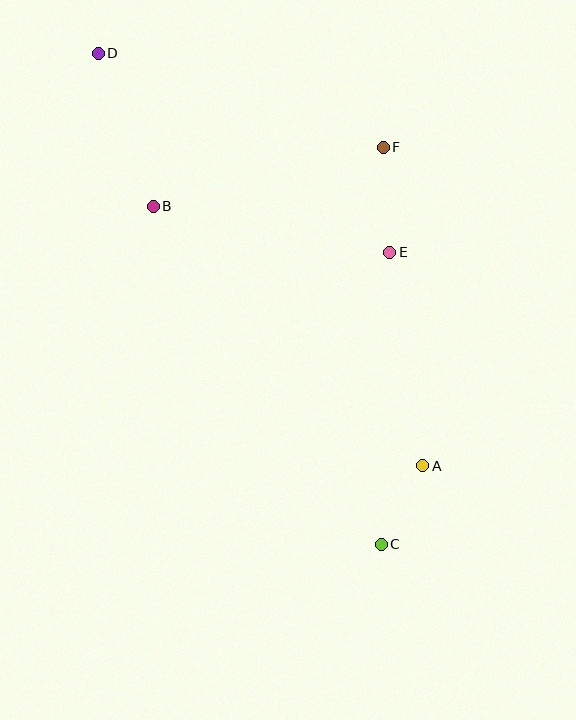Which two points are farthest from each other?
Points C and D are farthest from each other.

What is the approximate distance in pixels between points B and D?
The distance between B and D is approximately 162 pixels.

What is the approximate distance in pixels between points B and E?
The distance between B and E is approximately 241 pixels.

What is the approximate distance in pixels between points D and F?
The distance between D and F is approximately 300 pixels.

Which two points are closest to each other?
Points A and C are closest to each other.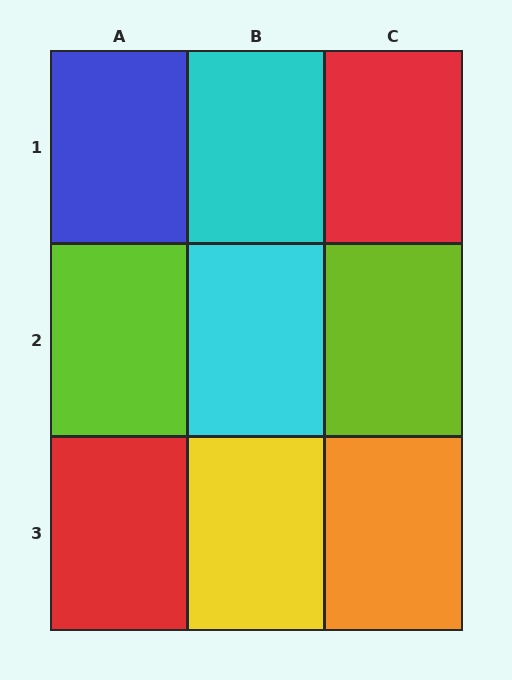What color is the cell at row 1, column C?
Red.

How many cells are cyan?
2 cells are cyan.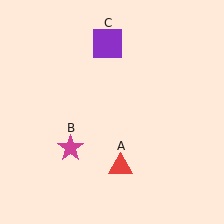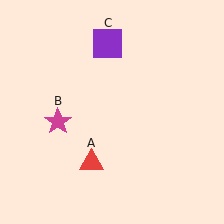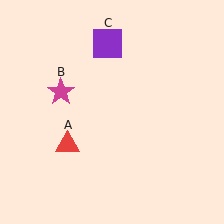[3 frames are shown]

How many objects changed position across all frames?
2 objects changed position: red triangle (object A), magenta star (object B).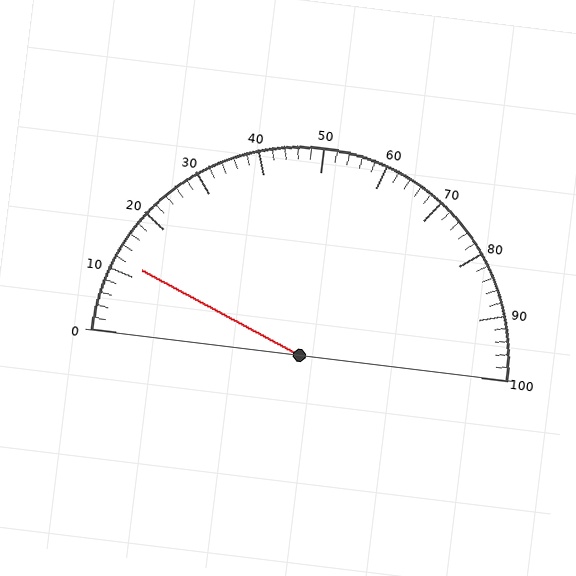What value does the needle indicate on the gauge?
The needle indicates approximately 12.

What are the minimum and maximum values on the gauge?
The gauge ranges from 0 to 100.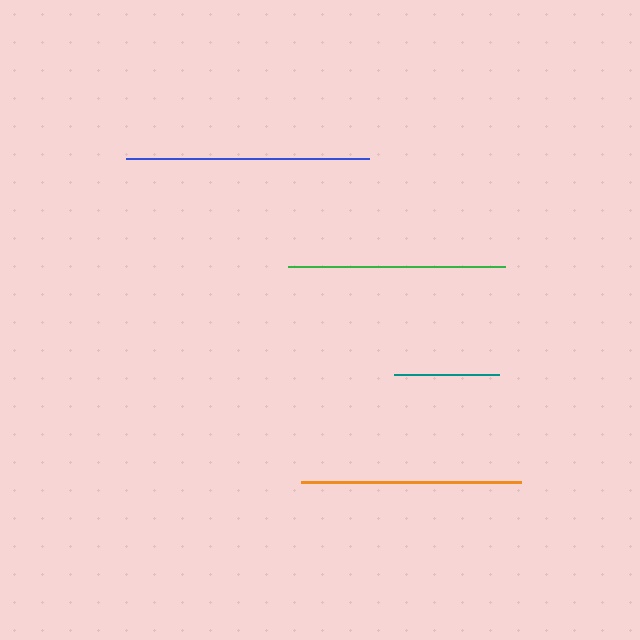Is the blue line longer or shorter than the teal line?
The blue line is longer than the teal line.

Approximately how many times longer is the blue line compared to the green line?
The blue line is approximately 1.1 times the length of the green line.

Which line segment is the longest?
The blue line is the longest at approximately 243 pixels.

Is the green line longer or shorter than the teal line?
The green line is longer than the teal line.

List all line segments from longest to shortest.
From longest to shortest: blue, orange, green, teal.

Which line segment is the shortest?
The teal line is the shortest at approximately 105 pixels.